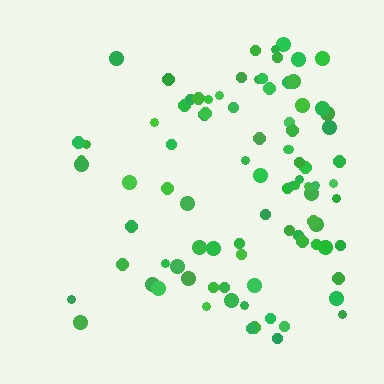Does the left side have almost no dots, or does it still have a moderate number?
Still a moderate number, just noticeably fewer than the right.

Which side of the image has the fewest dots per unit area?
The left.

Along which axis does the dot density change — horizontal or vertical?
Horizontal.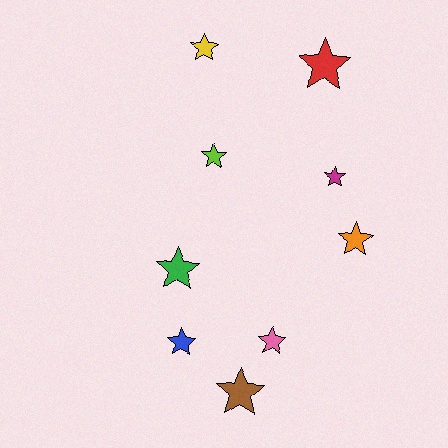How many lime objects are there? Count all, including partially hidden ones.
There is 1 lime object.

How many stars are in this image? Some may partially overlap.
There are 9 stars.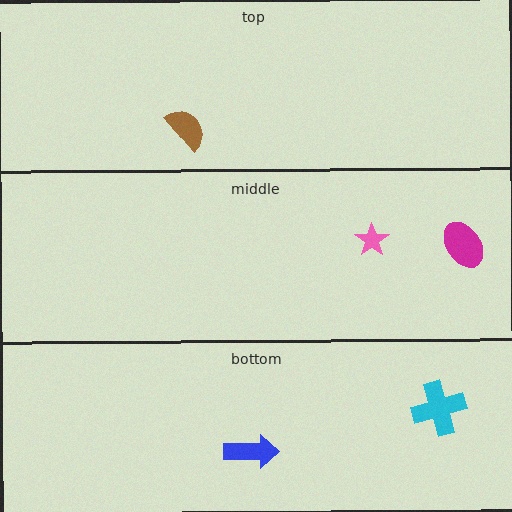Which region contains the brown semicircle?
The top region.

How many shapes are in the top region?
1.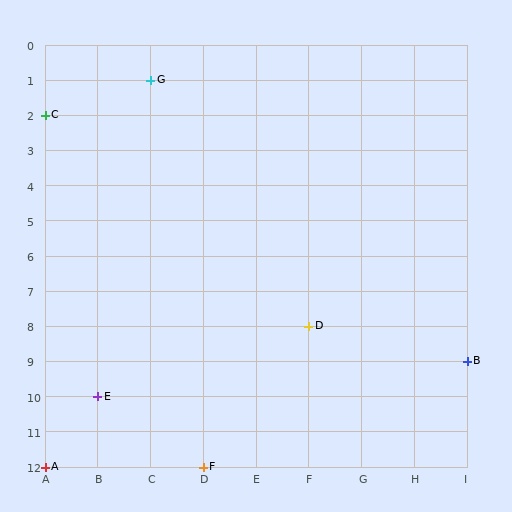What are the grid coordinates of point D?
Point D is at grid coordinates (F, 8).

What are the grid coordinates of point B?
Point B is at grid coordinates (I, 9).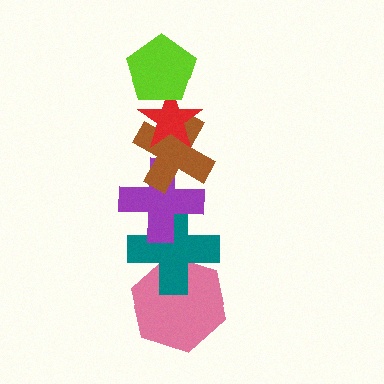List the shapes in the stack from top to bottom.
From top to bottom: the lime pentagon, the red star, the brown cross, the purple cross, the teal cross, the pink hexagon.